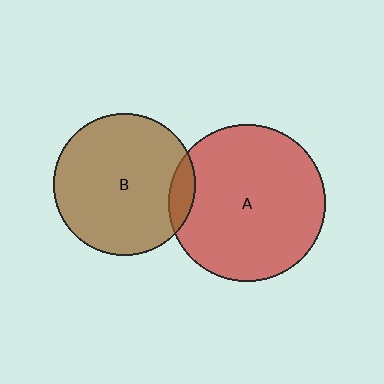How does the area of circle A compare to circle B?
Approximately 1.2 times.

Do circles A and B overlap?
Yes.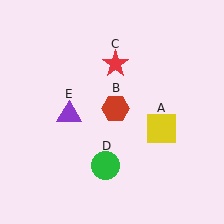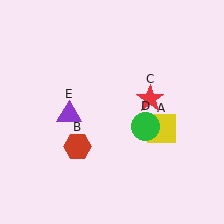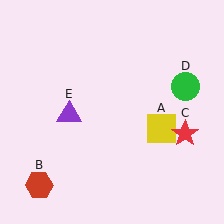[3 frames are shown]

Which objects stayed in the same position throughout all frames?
Yellow square (object A) and purple triangle (object E) remained stationary.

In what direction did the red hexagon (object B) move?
The red hexagon (object B) moved down and to the left.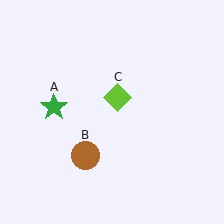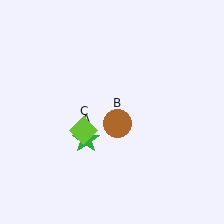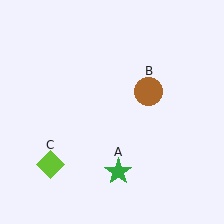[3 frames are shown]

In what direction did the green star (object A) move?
The green star (object A) moved down and to the right.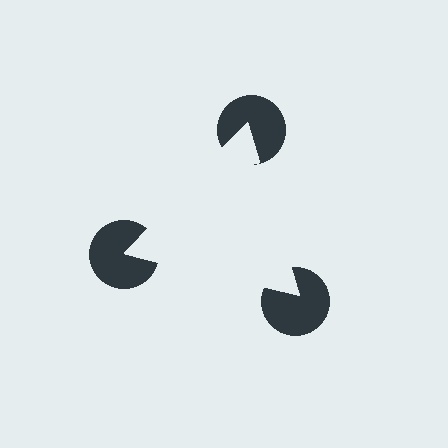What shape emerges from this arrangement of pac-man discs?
An illusory triangle — its edges are inferred from the aligned wedge cuts in the pac-man discs, not physically drawn.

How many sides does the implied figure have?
3 sides.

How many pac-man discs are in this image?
There are 3 — one at each vertex of the illusory triangle.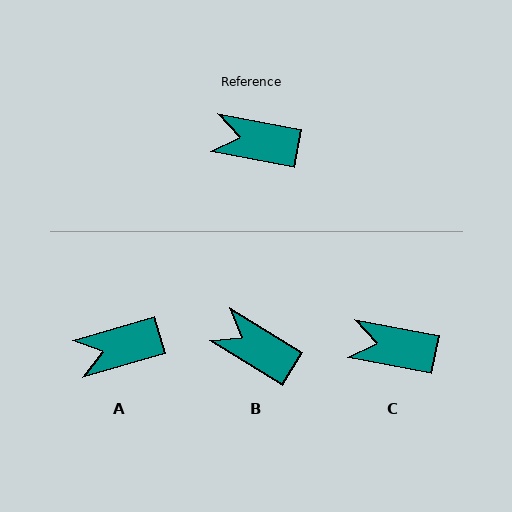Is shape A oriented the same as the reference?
No, it is off by about 27 degrees.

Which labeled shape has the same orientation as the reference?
C.